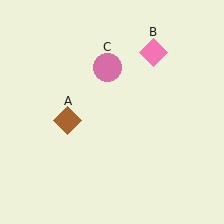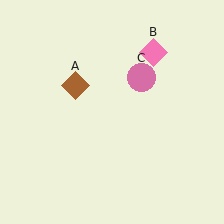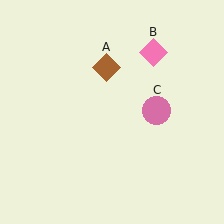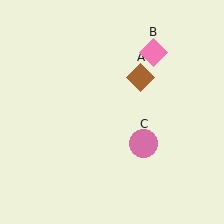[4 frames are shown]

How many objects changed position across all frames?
2 objects changed position: brown diamond (object A), pink circle (object C).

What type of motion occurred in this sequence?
The brown diamond (object A), pink circle (object C) rotated clockwise around the center of the scene.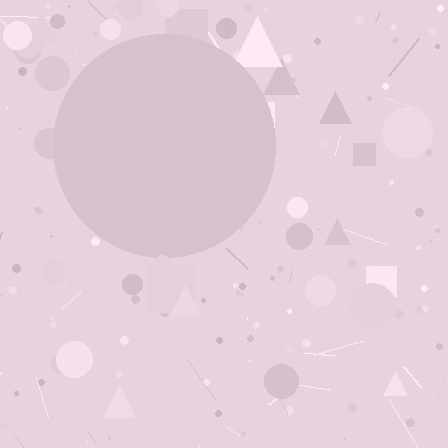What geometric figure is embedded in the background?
A circle is embedded in the background.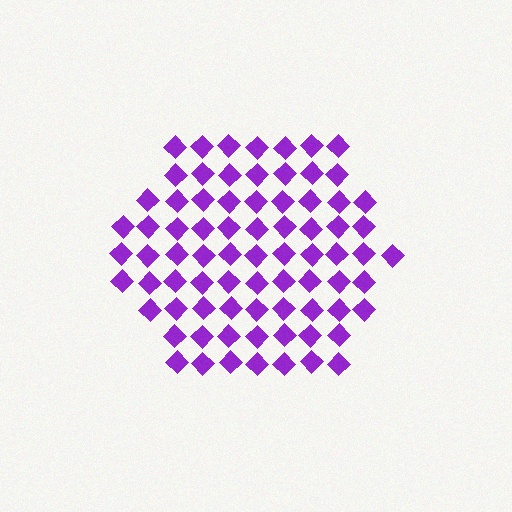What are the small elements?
The small elements are diamonds.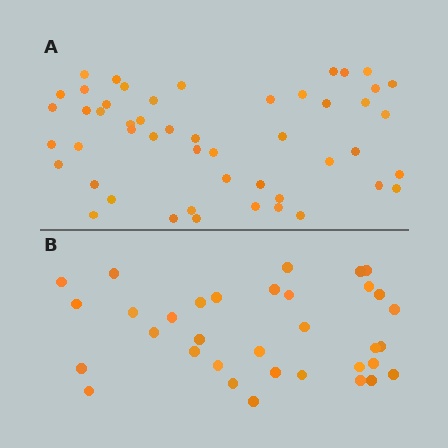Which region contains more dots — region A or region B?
Region A (the top region) has more dots.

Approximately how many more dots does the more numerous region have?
Region A has approximately 15 more dots than region B.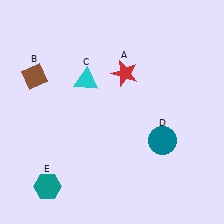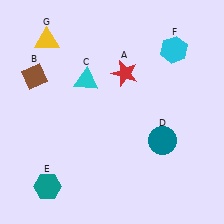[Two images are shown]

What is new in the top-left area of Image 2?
A yellow triangle (G) was added in the top-left area of Image 2.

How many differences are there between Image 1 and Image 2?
There are 2 differences between the two images.